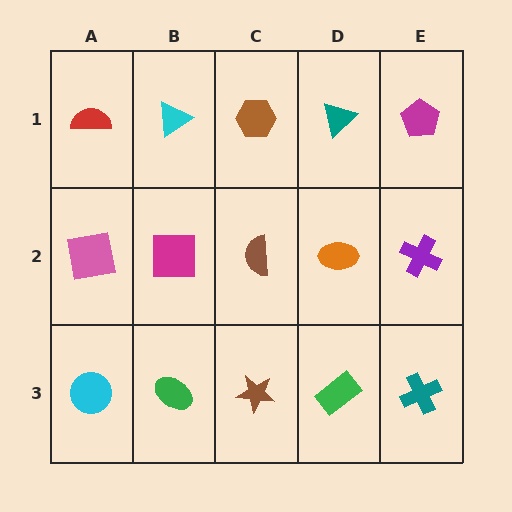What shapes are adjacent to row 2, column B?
A cyan triangle (row 1, column B), a green ellipse (row 3, column B), a pink square (row 2, column A), a brown semicircle (row 2, column C).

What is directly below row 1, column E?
A purple cross.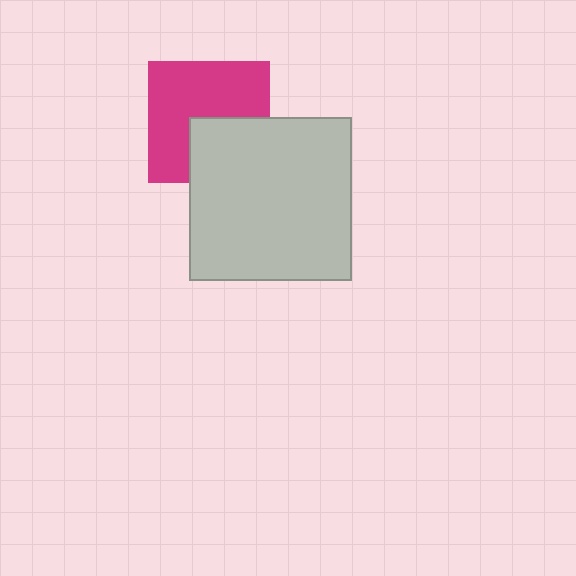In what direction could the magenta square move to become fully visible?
The magenta square could move toward the upper-left. That would shift it out from behind the light gray square entirely.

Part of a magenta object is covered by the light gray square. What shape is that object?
It is a square.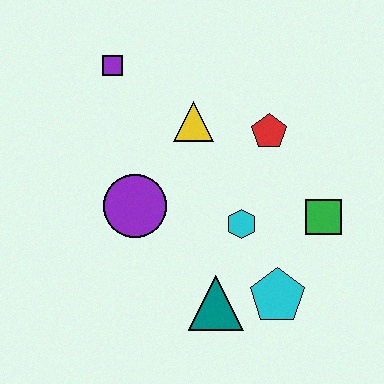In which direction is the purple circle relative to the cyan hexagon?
The purple circle is to the left of the cyan hexagon.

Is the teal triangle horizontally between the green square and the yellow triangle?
Yes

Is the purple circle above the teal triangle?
Yes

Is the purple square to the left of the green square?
Yes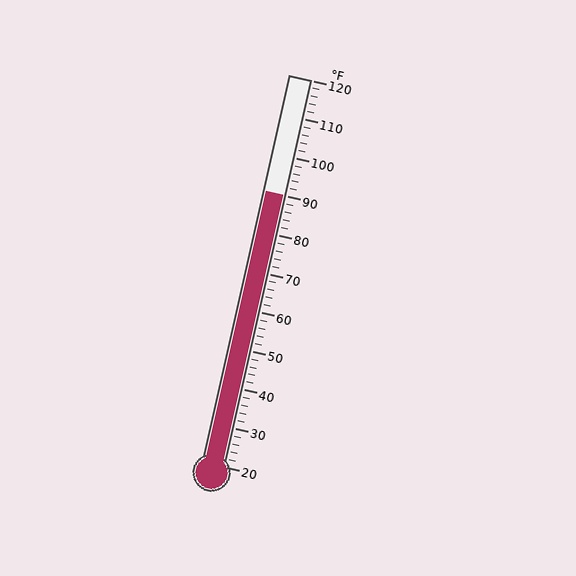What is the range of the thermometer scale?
The thermometer scale ranges from 20°F to 120°F.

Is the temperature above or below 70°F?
The temperature is above 70°F.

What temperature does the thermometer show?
The thermometer shows approximately 90°F.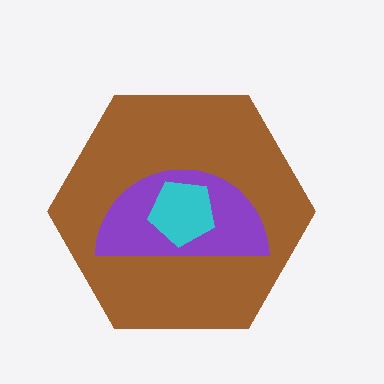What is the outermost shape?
The brown hexagon.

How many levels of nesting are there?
3.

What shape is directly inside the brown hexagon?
The purple semicircle.